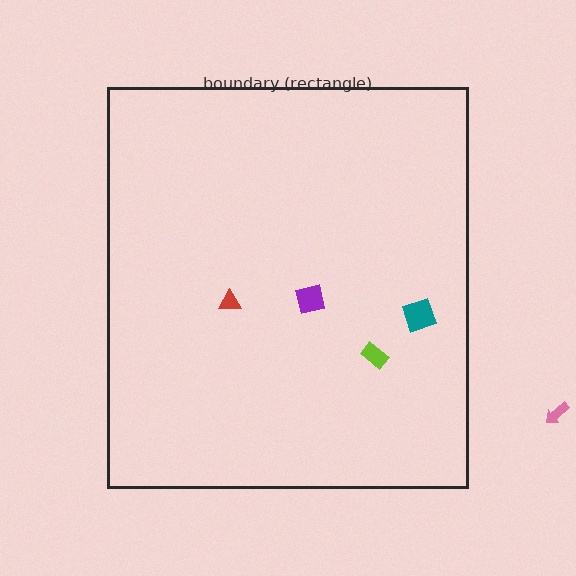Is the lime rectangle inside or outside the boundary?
Inside.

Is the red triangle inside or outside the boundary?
Inside.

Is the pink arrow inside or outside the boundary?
Outside.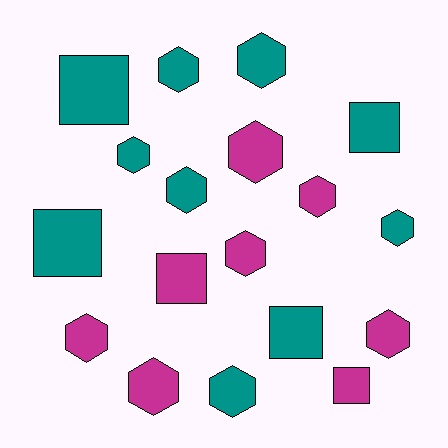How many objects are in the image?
There are 18 objects.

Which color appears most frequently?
Teal, with 10 objects.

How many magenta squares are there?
There are 2 magenta squares.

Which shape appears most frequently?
Hexagon, with 12 objects.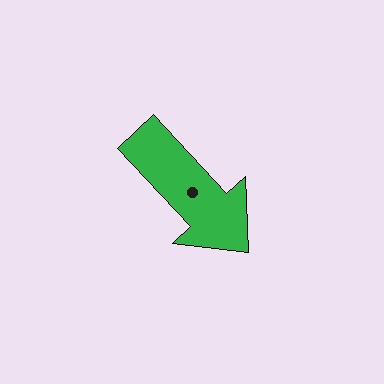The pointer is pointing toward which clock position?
Roughly 5 o'clock.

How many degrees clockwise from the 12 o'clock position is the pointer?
Approximately 137 degrees.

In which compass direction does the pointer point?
Southeast.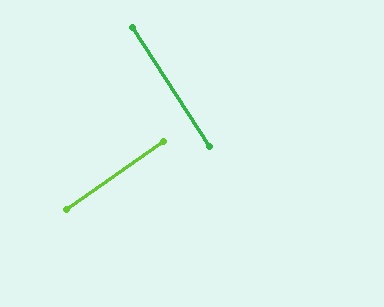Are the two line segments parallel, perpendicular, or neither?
Perpendicular — they meet at approximately 88°.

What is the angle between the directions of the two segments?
Approximately 88 degrees.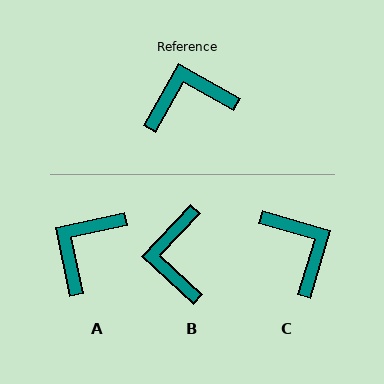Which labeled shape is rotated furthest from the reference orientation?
C, about 77 degrees away.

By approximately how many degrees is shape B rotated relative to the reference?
Approximately 76 degrees counter-clockwise.